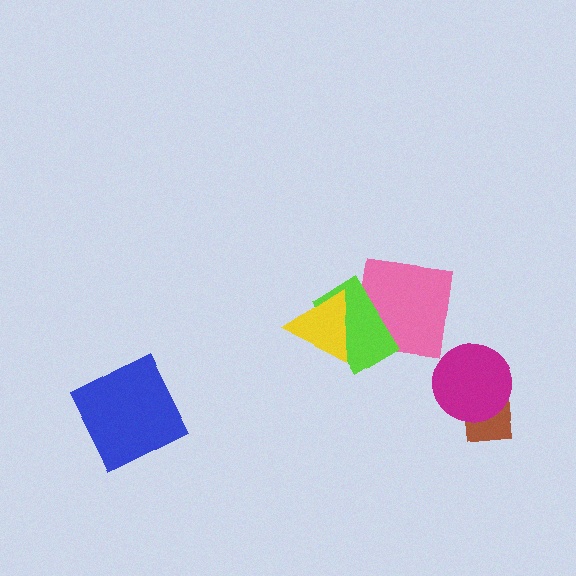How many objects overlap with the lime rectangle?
2 objects overlap with the lime rectangle.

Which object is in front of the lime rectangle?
The yellow triangle is in front of the lime rectangle.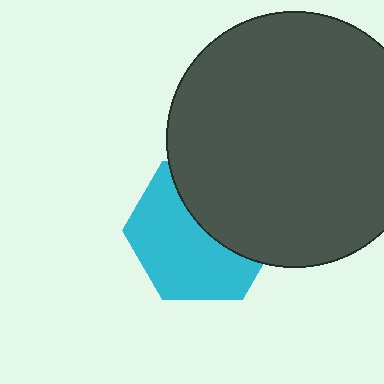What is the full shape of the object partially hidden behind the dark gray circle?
The partially hidden object is a cyan hexagon.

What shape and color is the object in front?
The object in front is a dark gray circle.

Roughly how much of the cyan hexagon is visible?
About half of it is visible (roughly 57%).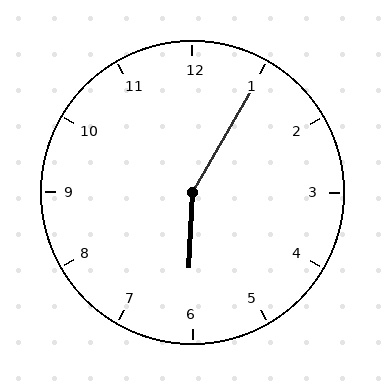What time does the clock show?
6:05.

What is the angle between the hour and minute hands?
Approximately 152 degrees.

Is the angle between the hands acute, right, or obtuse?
It is obtuse.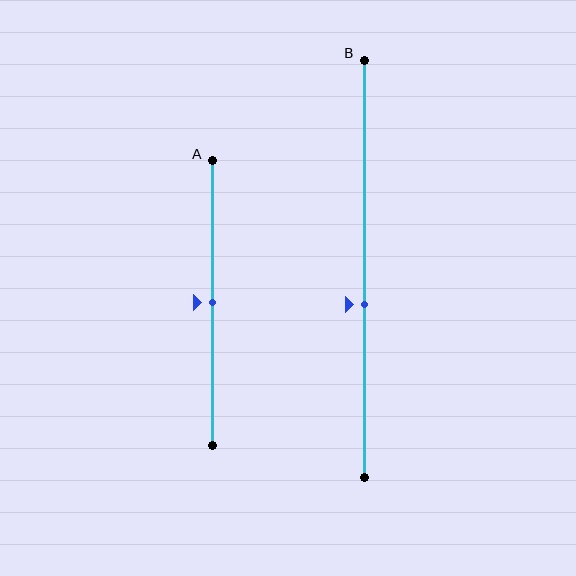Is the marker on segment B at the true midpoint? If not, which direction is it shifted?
No, the marker on segment B is shifted downward by about 9% of the segment length.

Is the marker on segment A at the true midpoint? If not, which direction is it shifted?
Yes, the marker on segment A is at the true midpoint.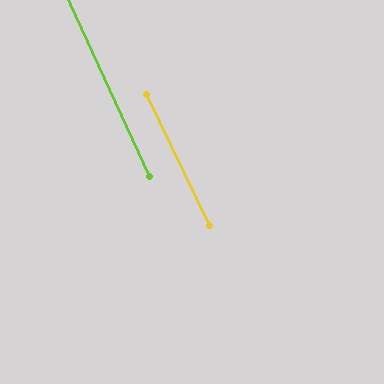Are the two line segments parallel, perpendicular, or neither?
Parallel — their directions differ by only 1.2°.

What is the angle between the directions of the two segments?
Approximately 1 degree.